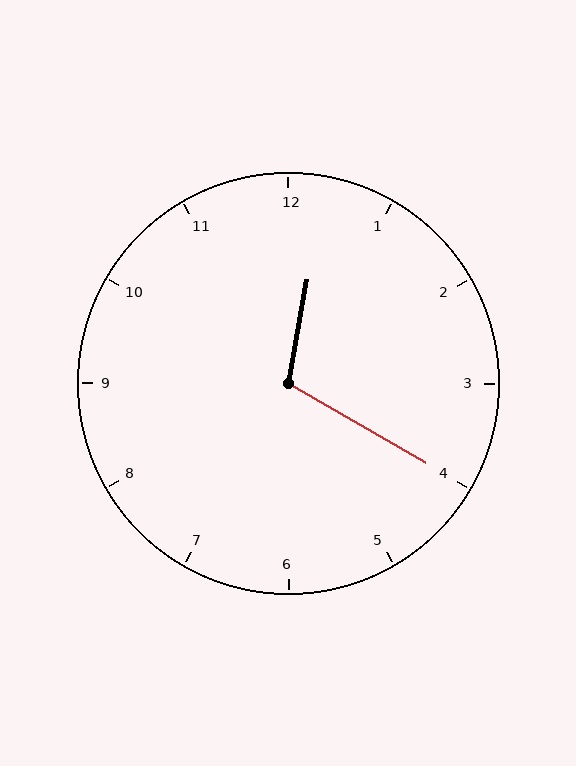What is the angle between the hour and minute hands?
Approximately 110 degrees.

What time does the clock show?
12:20.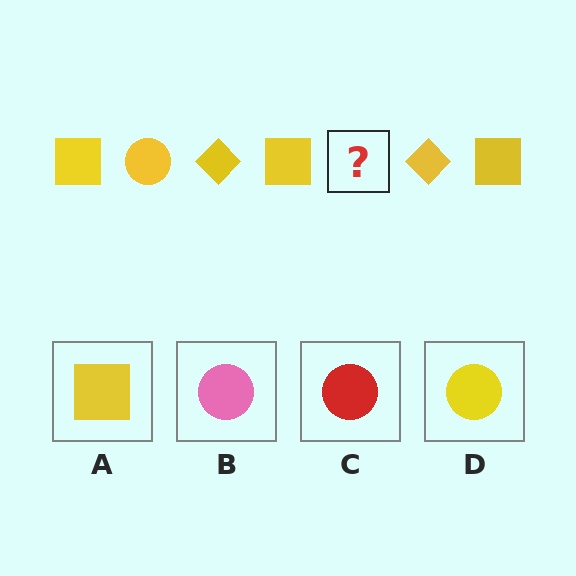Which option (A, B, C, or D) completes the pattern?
D.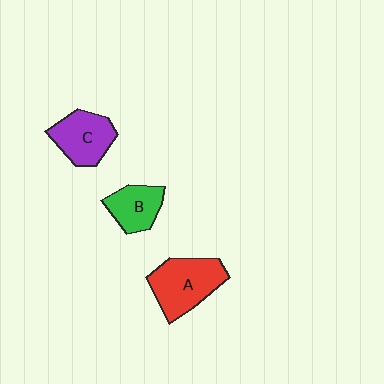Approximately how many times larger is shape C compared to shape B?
Approximately 1.3 times.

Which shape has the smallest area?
Shape B (green).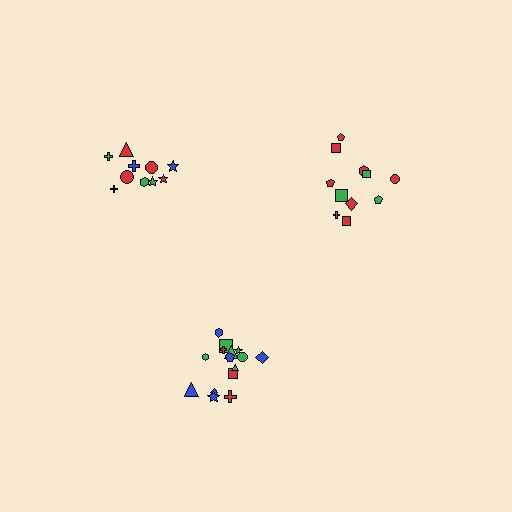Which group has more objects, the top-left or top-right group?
The top-right group.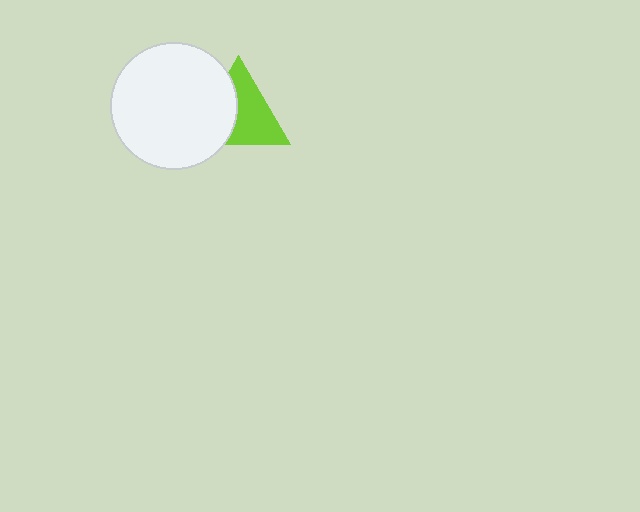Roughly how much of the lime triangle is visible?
About half of it is visible (roughly 59%).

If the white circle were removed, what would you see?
You would see the complete lime triangle.